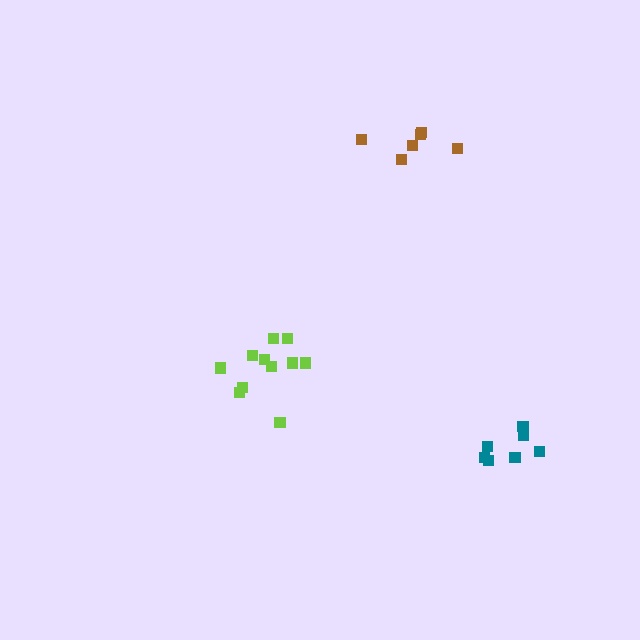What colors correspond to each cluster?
The clusters are colored: teal, lime, brown.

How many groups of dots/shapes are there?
There are 3 groups.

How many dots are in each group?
Group 1: 7 dots, Group 2: 11 dots, Group 3: 6 dots (24 total).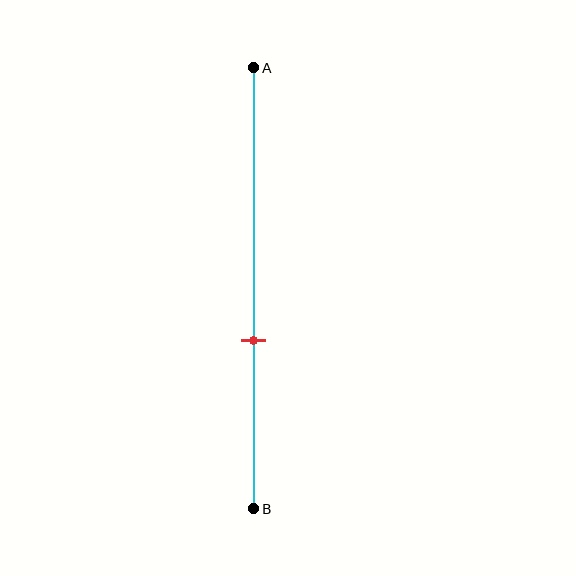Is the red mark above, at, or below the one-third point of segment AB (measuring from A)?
The red mark is below the one-third point of segment AB.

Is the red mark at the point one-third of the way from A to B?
No, the mark is at about 60% from A, not at the 33% one-third point.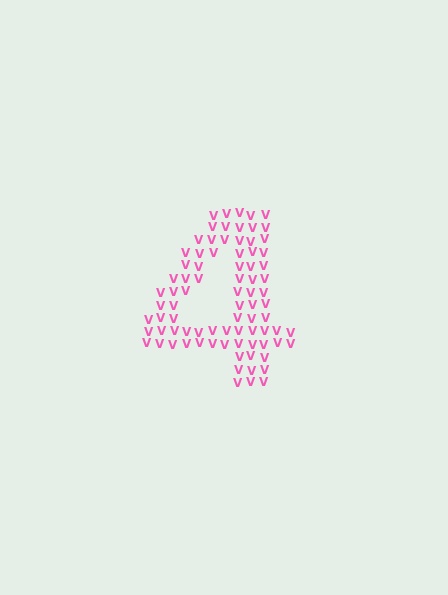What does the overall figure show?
The overall figure shows the digit 4.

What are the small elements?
The small elements are letter V's.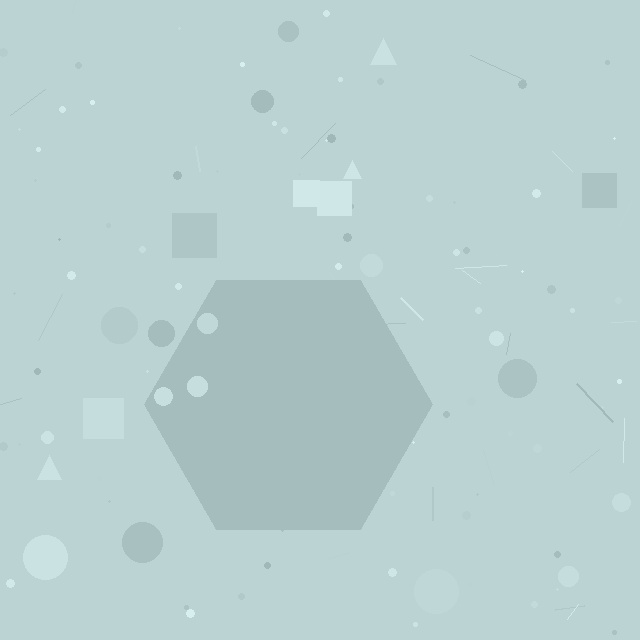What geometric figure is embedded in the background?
A hexagon is embedded in the background.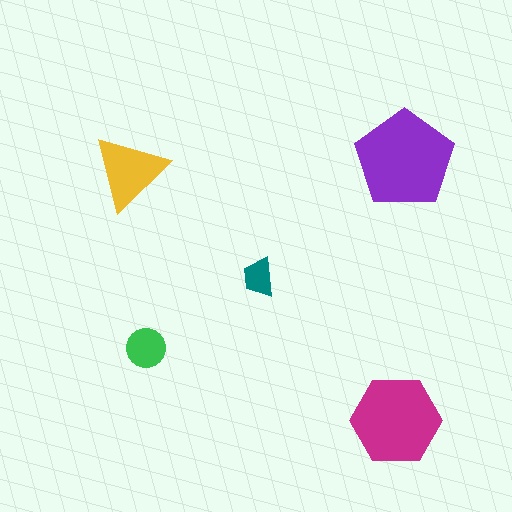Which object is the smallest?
The teal trapezoid.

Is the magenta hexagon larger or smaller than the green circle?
Larger.